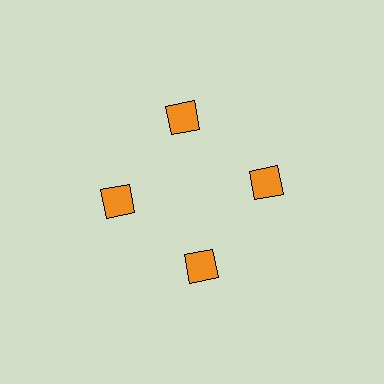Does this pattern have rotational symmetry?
Yes, this pattern has 4-fold rotational symmetry. It looks the same after rotating 90 degrees around the center.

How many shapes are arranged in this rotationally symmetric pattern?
There are 4 shapes, arranged in 4 groups of 1.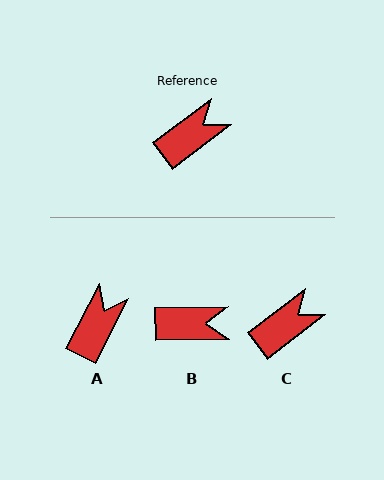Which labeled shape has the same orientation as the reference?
C.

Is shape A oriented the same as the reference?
No, it is off by about 26 degrees.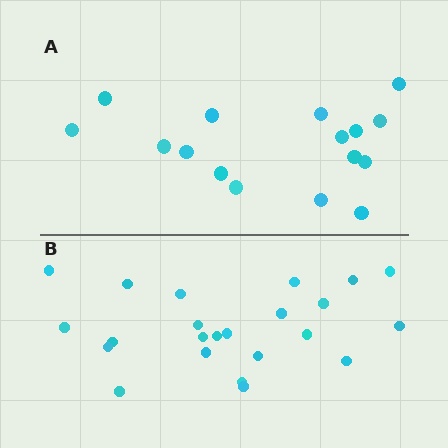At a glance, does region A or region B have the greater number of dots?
Region B (the bottom region) has more dots.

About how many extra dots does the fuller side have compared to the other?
Region B has roughly 8 or so more dots than region A.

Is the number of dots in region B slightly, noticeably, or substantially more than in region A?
Region B has noticeably more, but not dramatically so. The ratio is roughly 1.4 to 1.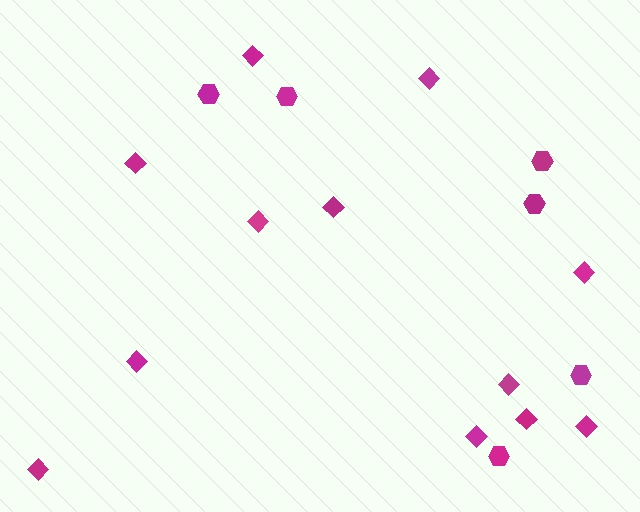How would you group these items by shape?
There are 2 groups: one group of diamonds (12) and one group of hexagons (6).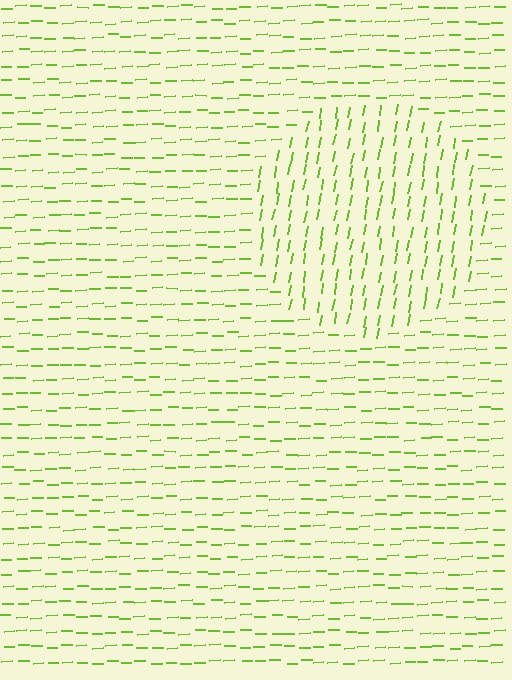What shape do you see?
I see a circle.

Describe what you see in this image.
The image is filled with small lime line segments. A circle region in the image has lines oriented differently from the surrounding lines, creating a visible texture boundary.